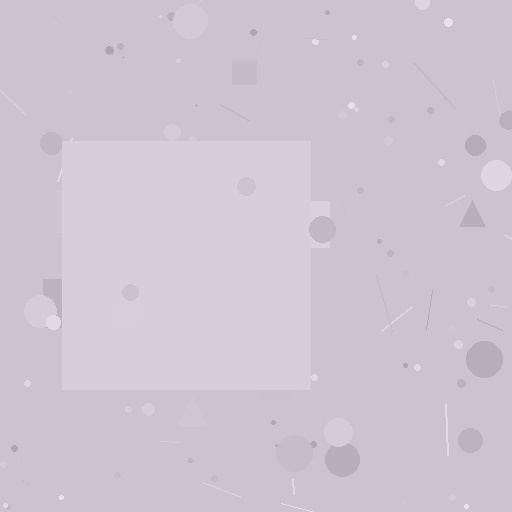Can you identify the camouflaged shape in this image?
The camouflaged shape is a square.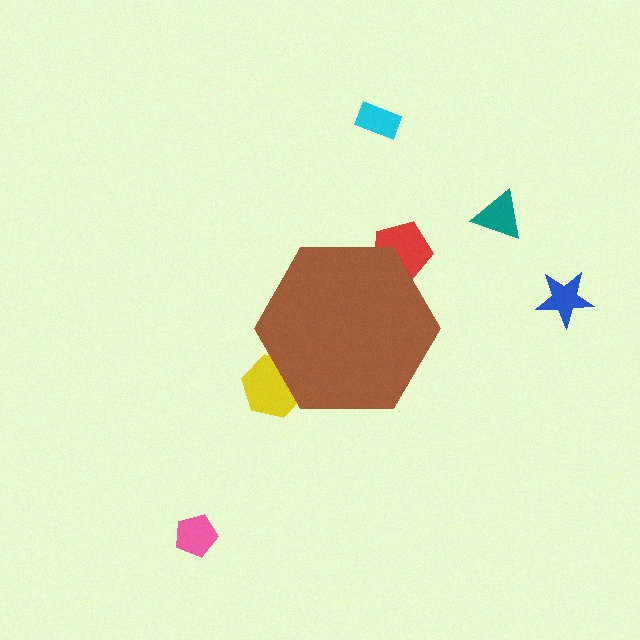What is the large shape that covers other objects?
A brown hexagon.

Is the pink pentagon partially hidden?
No, the pink pentagon is fully visible.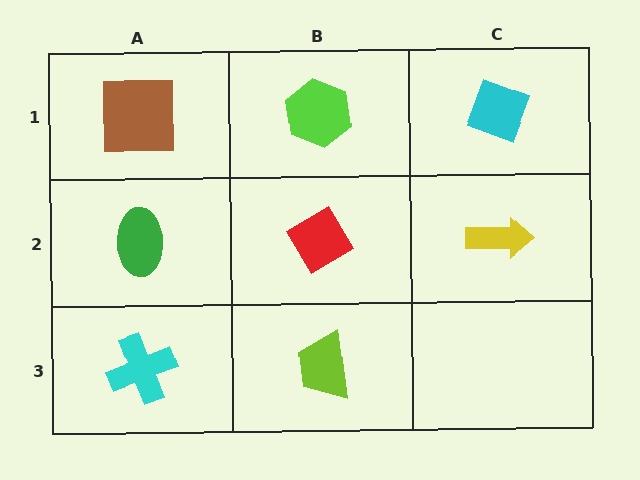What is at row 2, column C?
A yellow arrow.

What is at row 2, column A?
A green ellipse.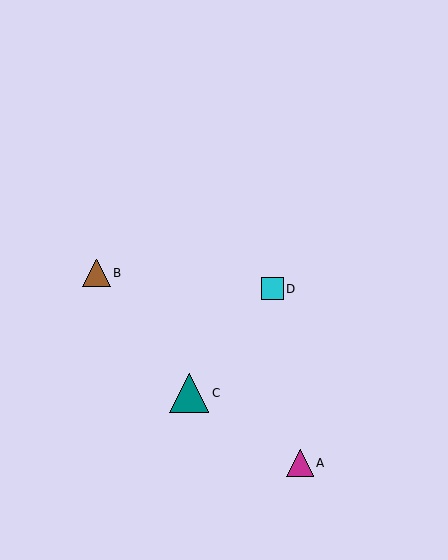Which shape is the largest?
The teal triangle (labeled C) is the largest.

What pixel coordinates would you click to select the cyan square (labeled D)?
Click at (272, 289) to select the cyan square D.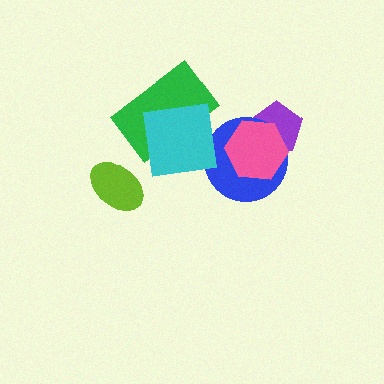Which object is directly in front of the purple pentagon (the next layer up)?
The blue circle is directly in front of the purple pentagon.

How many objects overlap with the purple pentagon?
2 objects overlap with the purple pentagon.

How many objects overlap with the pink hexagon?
2 objects overlap with the pink hexagon.